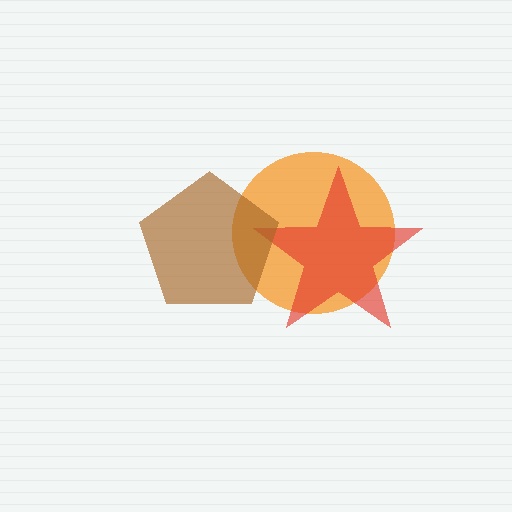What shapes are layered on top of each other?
The layered shapes are: an orange circle, a red star, a brown pentagon.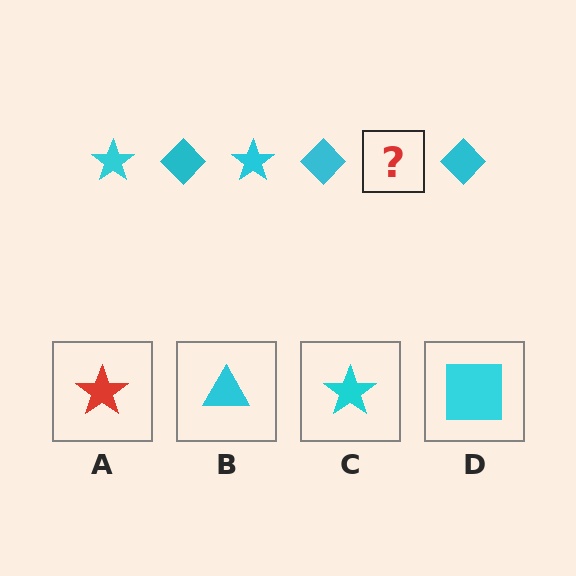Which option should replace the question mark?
Option C.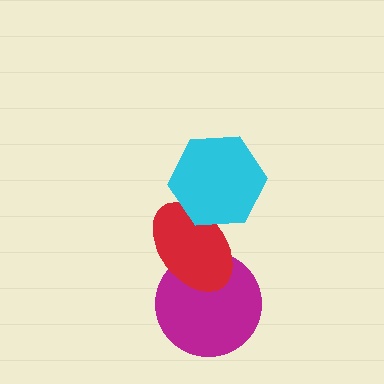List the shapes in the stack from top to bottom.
From top to bottom: the cyan hexagon, the red ellipse, the magenta circle.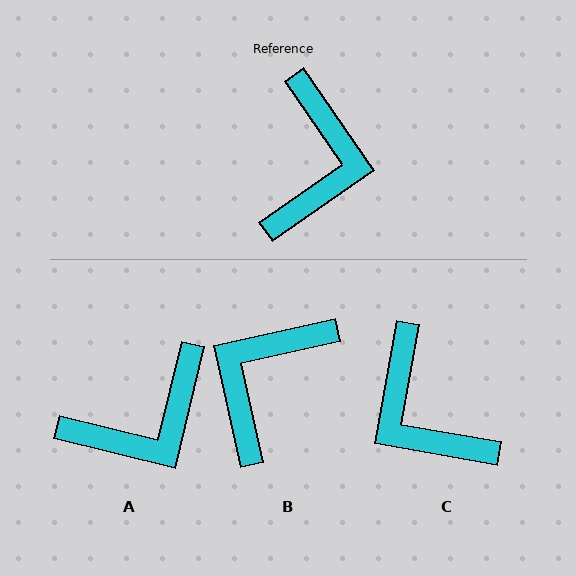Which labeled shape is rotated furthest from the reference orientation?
B, about 158 degrees away.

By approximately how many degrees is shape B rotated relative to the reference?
Approximately 158 degrees counter-clockwise.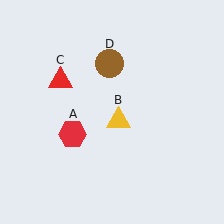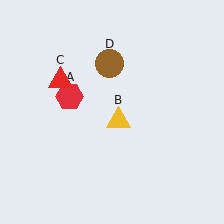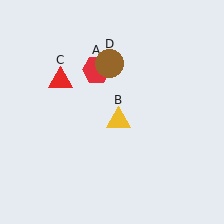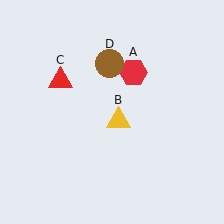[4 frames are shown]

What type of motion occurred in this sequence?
The red hexagon (object A) rotated clockwise around the center of the scene.